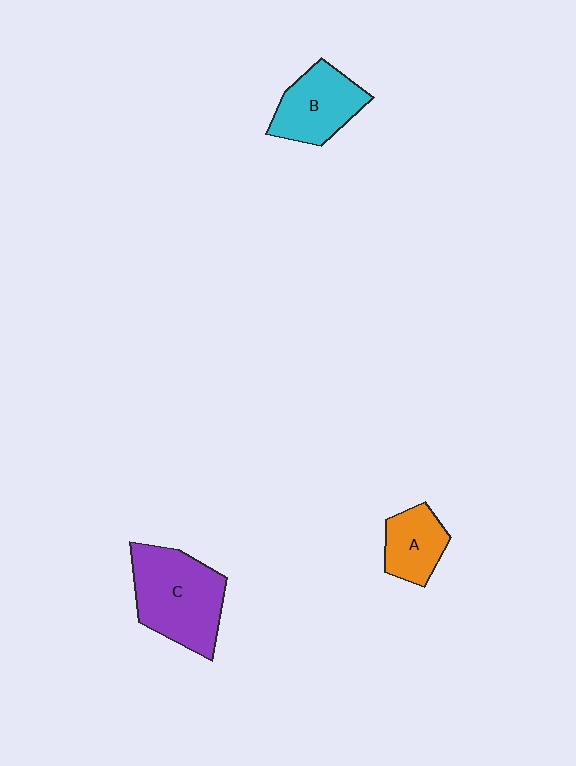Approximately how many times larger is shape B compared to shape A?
Approximately 1.4 times.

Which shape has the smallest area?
Shape A (orange).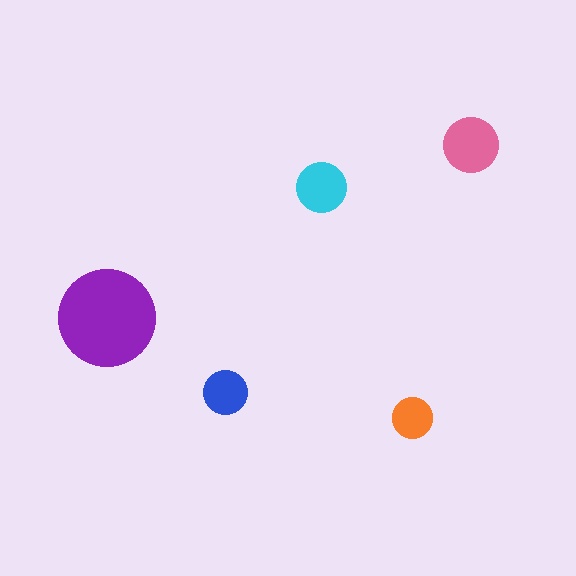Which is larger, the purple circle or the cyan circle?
The purple one.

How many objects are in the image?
There are 5 objects in the image.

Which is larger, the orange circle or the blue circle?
The blue one.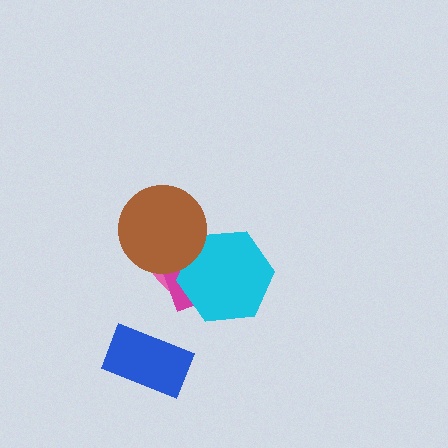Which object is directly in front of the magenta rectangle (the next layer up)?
The cyan hexagon is directly in front of the magenta rectangle.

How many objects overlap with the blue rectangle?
0 objects overlap with the blue rectangle.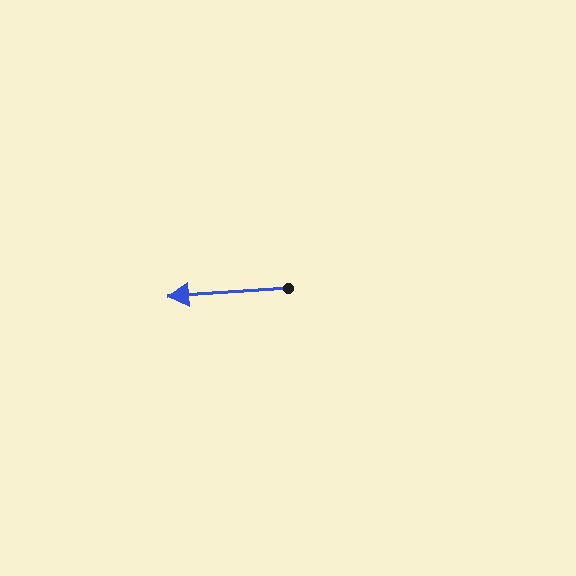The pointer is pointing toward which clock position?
Roughly 9 o'clock.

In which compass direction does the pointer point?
West.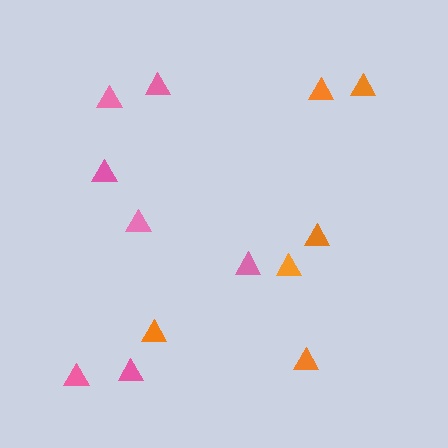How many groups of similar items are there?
There are 2 groups: one group of pink triangles (7) and one group of orange triangles (6).